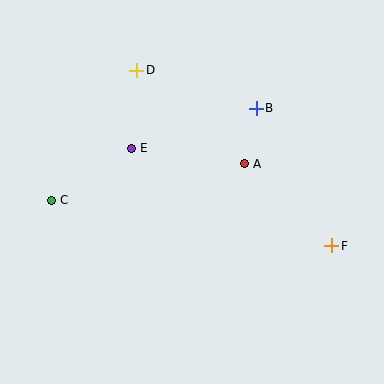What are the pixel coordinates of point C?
Point C is at (51, 200).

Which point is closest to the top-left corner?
Point D is closest to the top-left corner.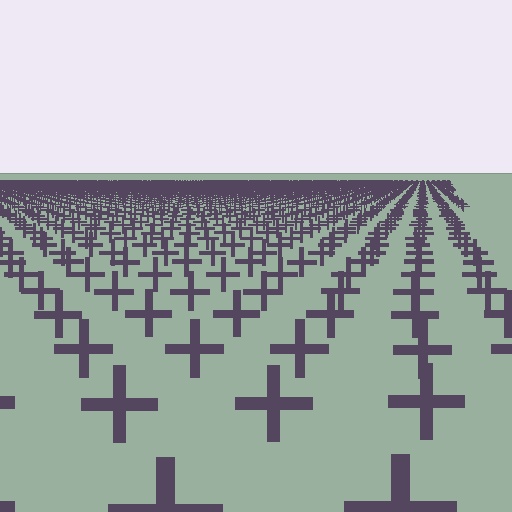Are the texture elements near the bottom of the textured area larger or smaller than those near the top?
Larger. Near the bottom, elements are closer to the viewer and appear at a bigger on-screen size.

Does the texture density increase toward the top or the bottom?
Density increases toward the top.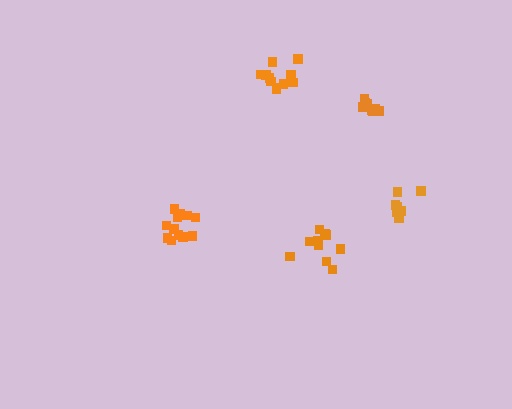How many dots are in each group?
Group 1: 10 dots, Group 2: 12 dots, Group 3: 11 dots, Group 4: 8 dots, Group 5: 7 dots (48 total).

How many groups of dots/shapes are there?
There are 5 groups.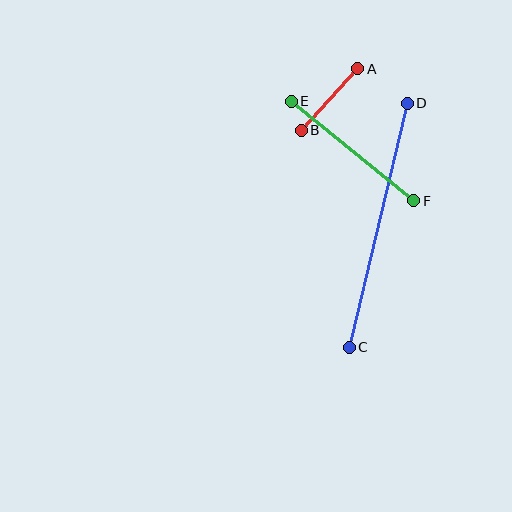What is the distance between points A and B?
The distance is approximately 84 pixels.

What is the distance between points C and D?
The distance is approximately 250 pixels.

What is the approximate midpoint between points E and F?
The midpoint is at approximately (353, 151) pixels.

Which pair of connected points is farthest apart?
Points C and D are farthest apart.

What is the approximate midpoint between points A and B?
The midpoint is at approximately (329, 99) pixels.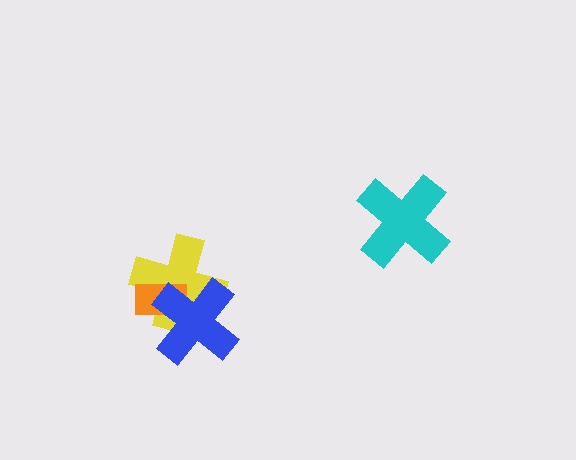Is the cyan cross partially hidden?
No, no other shape covers it.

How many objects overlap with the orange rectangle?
2 objects overlap with the orange rectangle.